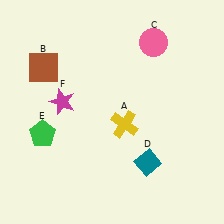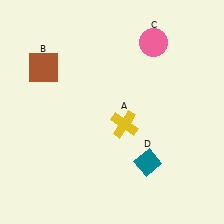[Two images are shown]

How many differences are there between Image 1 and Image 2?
There are 2 differences between the two images.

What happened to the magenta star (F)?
The magenta star (F) was removed in Image 2. It was in the top-left area of Image 1.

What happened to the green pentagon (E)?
The green pentagon (E) was removed in Image 2. It was in the bottom-left area of Image 1.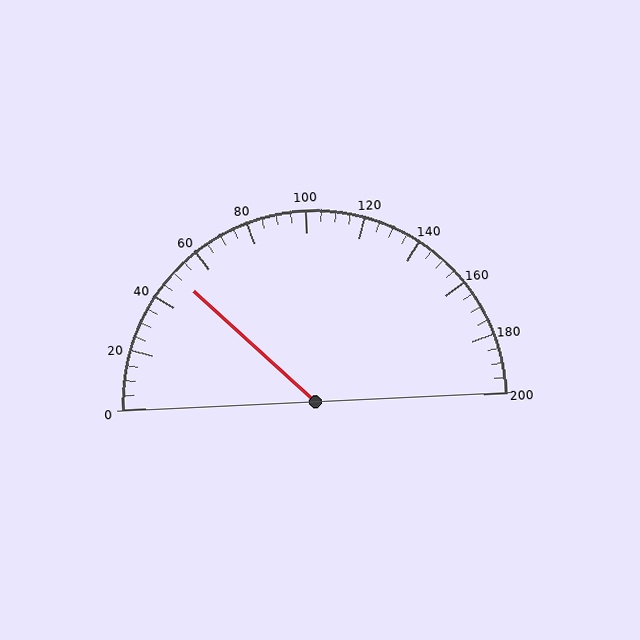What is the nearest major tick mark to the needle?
The nearest major tick mark is 40.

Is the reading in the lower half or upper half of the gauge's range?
The reading is in the lower half of the range (0 to 200).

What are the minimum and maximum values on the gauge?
The gauge ranges from 0 to 200.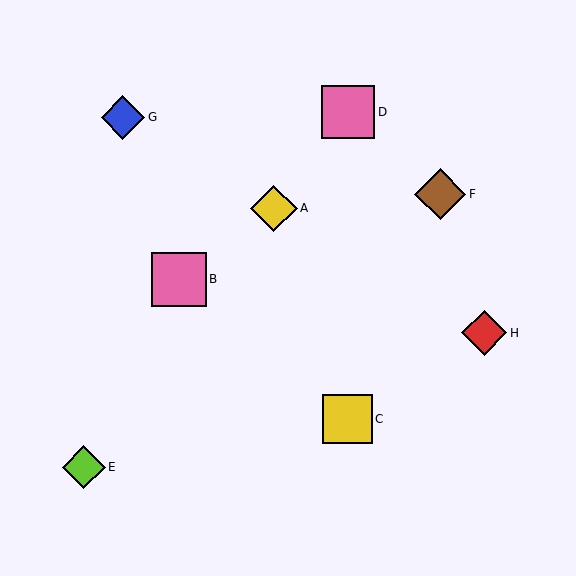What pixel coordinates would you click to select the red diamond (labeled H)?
Click at (484, 333) to select the red diamond H.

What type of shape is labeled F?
Shape F is a brown diamond.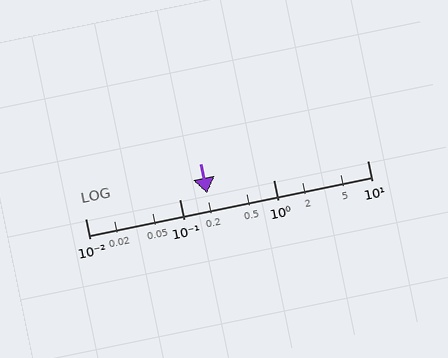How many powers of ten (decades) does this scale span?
The scale spans 3 decades, from 0.01 to 10.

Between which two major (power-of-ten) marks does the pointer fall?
The pointer is between 0.1 and 1.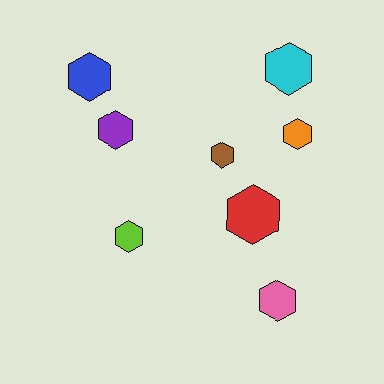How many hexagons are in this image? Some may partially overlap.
There are 8 hexagons.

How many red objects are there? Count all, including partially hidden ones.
There is 1 red object.